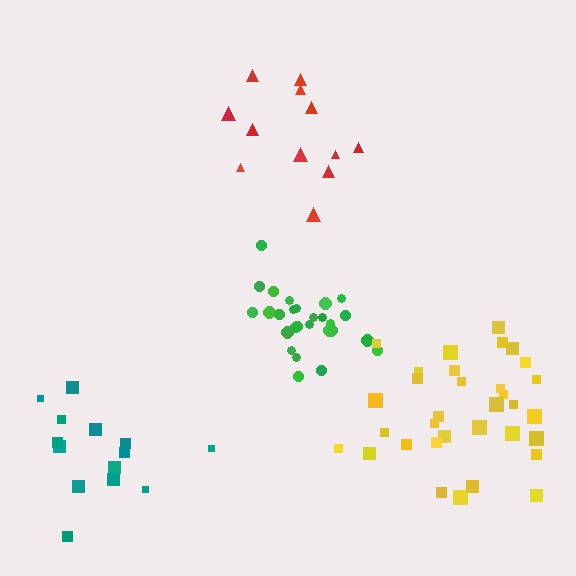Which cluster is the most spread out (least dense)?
Teal.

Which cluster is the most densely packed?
Green.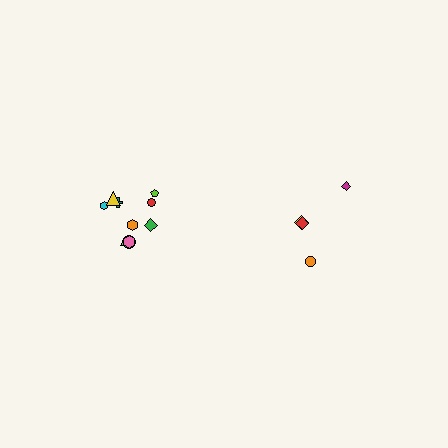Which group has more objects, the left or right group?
The left group.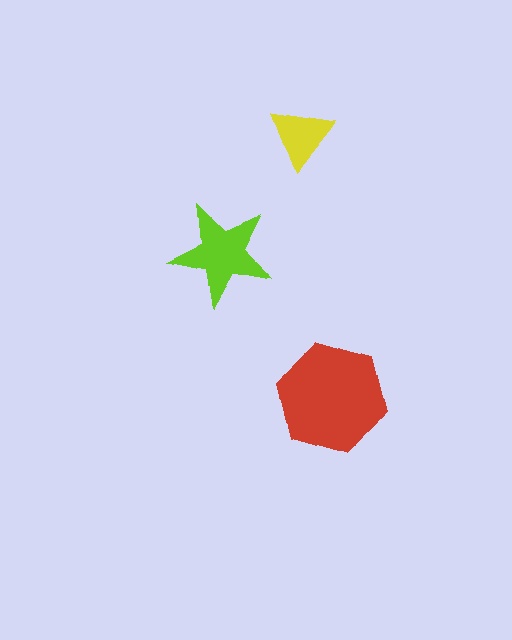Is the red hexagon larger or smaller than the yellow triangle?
Larger.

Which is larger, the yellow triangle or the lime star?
The lime star.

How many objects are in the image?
There are 3 objects in the image.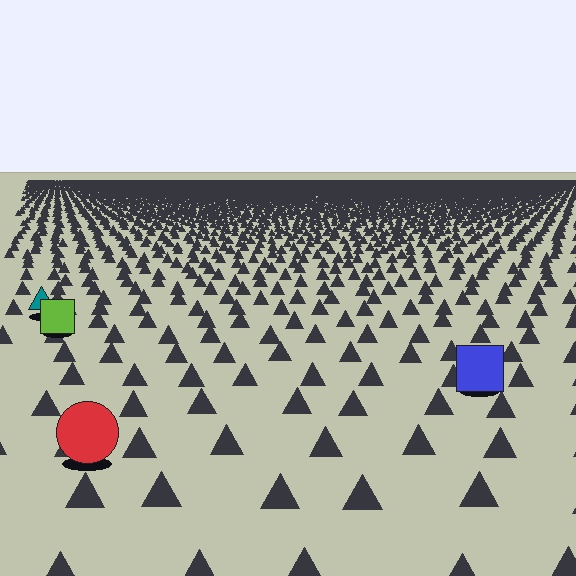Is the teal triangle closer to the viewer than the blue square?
No. The blue square is closer — you can tell from the texture gradient: the ground texture is coarser near it.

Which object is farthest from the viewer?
The teal triangle is farthest from the viewer. It appears smaller and the ground texture around it is denser.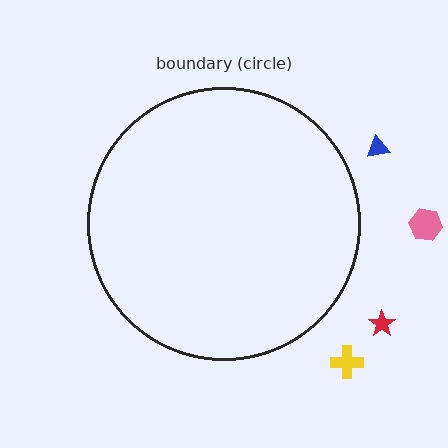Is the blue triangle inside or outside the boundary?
Outside.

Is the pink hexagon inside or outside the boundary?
Outside.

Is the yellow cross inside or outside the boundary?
Outside.